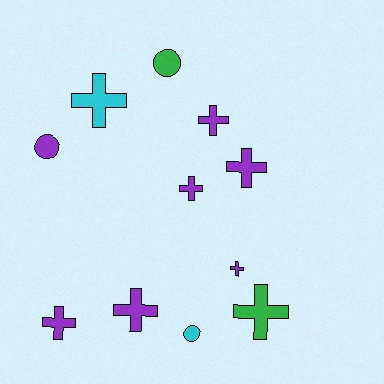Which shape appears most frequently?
Cross, with 8 objects.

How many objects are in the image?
There are 11 objects.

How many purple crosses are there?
There are 6 purple crosses.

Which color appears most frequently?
Purple, with 7 objects.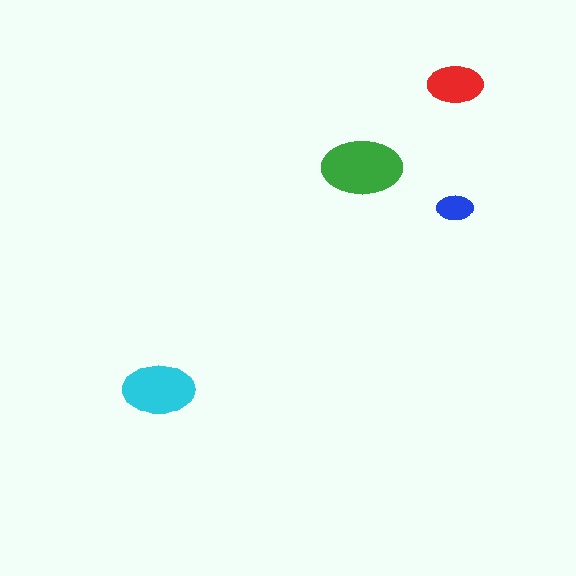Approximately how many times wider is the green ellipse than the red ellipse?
About 1.5 times wider.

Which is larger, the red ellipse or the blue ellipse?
The red one.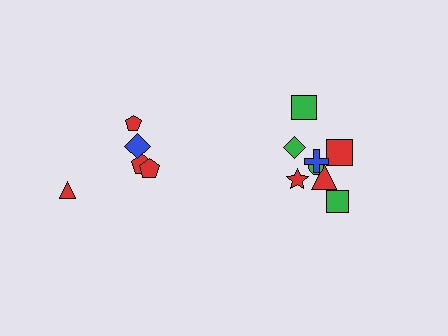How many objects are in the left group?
There are 5 objects.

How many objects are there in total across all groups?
There are 13 objects.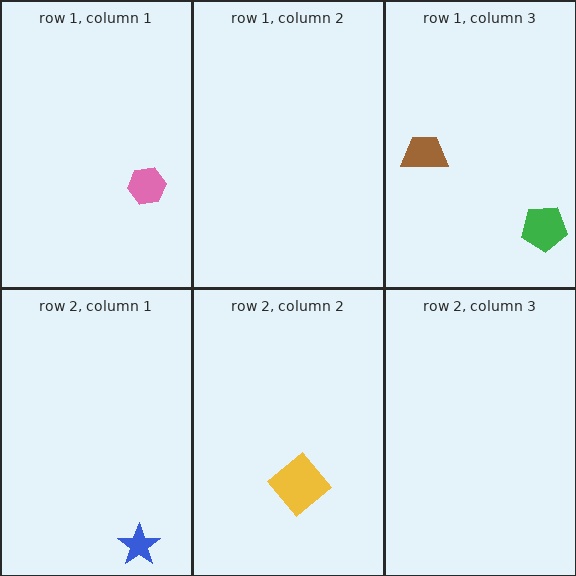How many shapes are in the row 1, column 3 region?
2.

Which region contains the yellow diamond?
The row 2, column 2 region.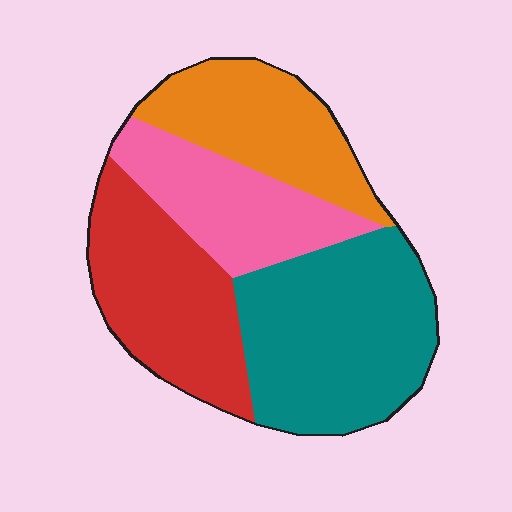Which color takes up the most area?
Teal, at roughly 35%.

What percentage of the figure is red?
Red covers roughly 25% of the figure.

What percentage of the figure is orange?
Orange takes up less than a quarter of the figure.